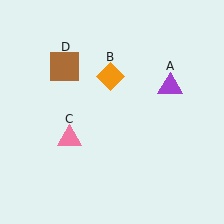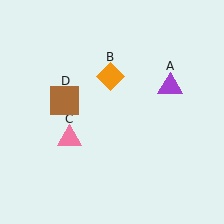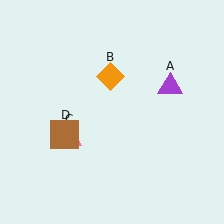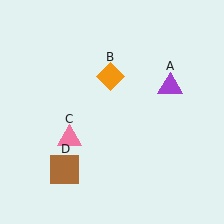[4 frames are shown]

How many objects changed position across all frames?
1 object changed position: brown square (object D).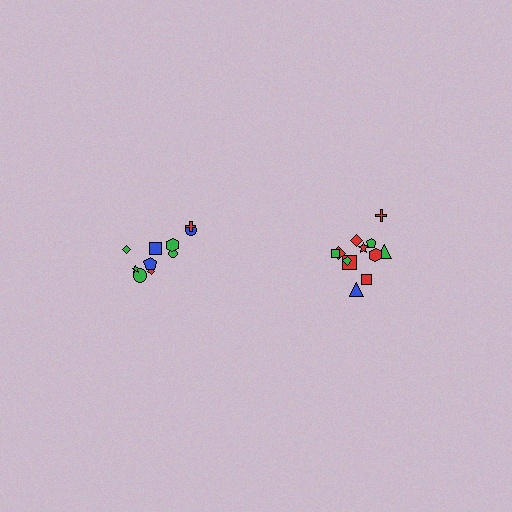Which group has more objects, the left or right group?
The right group.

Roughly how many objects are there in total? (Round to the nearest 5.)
Roughly 20 objects in total.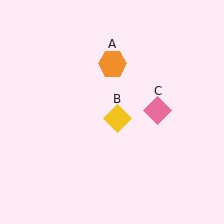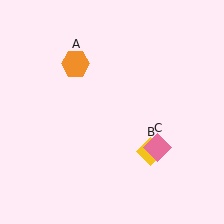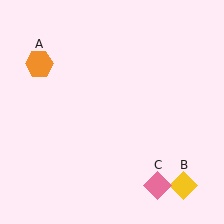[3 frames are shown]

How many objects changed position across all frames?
3 objects changed position: orange hexagon (object A), yellow diamond (object B), pink diamond (object C).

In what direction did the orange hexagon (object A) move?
The orange hexagon (object A) moved left.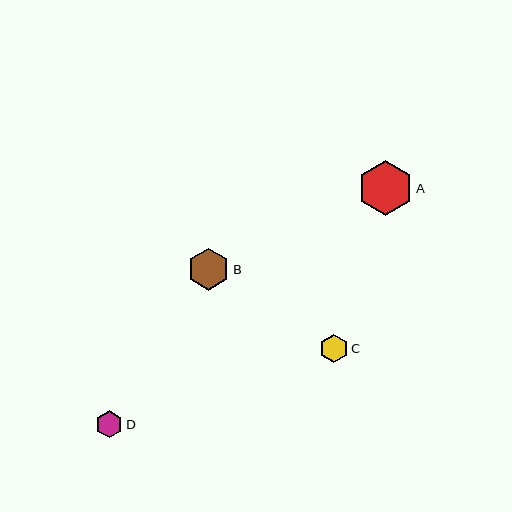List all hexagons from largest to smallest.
From largest to smallest: A, B, C, D.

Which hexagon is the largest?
Hexagon A is the largest with a size of approximately 55 pixels.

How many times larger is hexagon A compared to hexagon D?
Hexagon A is approximately 2.0 times the size of hexagon D.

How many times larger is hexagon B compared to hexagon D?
Hexagon B is approximately 1.5 times the size of hexagon D.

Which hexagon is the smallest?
Hexagon D is the smallest with a size of approximately 27 pixels.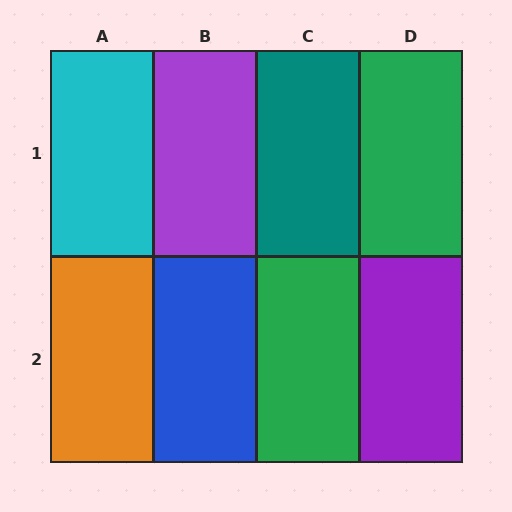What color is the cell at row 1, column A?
Cyan.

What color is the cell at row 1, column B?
Purple.